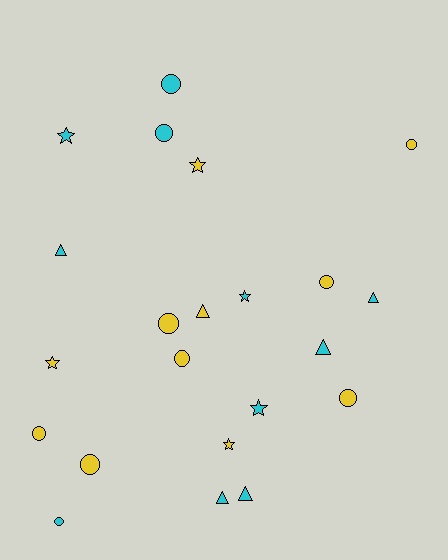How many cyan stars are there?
There are 3 cyan stars.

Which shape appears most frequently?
Circle, with 10 objects.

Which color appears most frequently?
Yellow, with 11 objects.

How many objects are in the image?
There are 22 objects.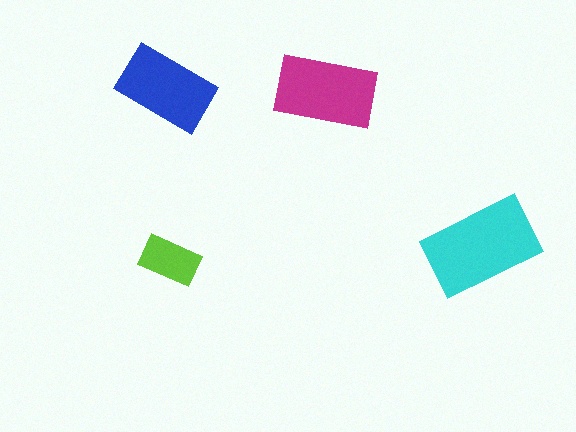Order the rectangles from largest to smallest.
the cyan one, the magenta one, the blue one, the lime one.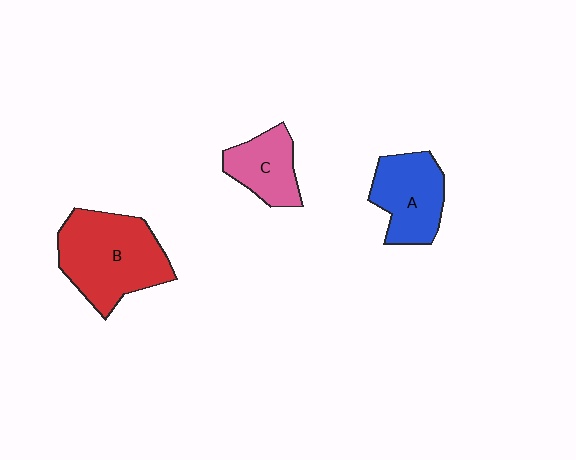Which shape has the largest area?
Shape B (red).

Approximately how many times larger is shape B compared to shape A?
Approximately 1.5 times.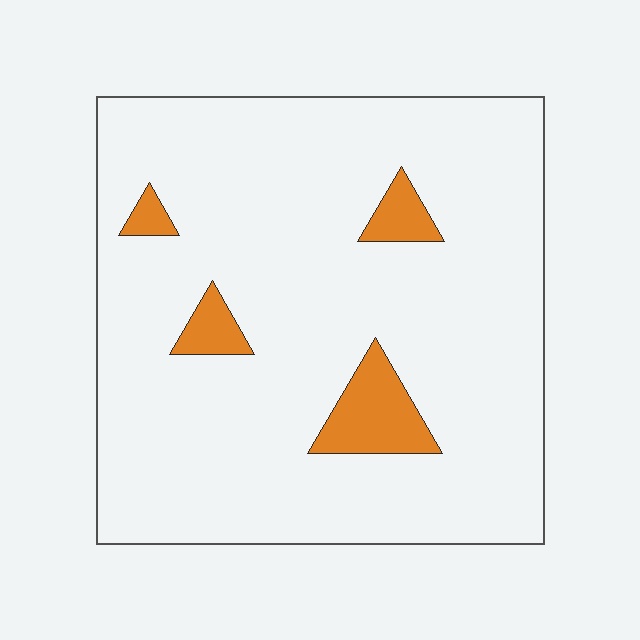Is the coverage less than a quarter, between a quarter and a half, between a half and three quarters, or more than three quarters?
Less than a quarter.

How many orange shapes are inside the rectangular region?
4.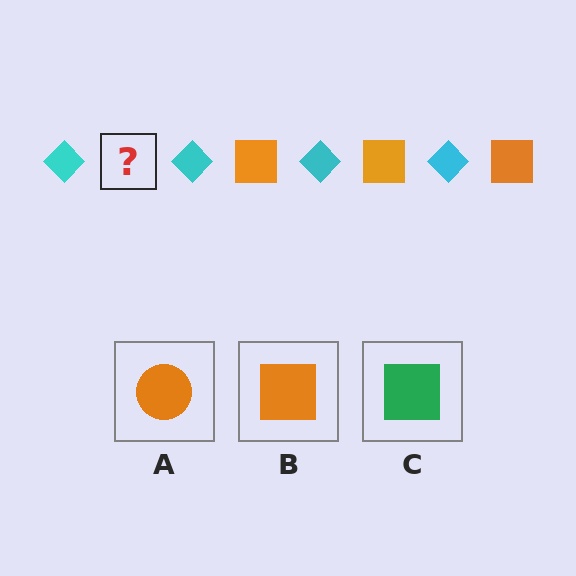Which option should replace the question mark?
Option B.